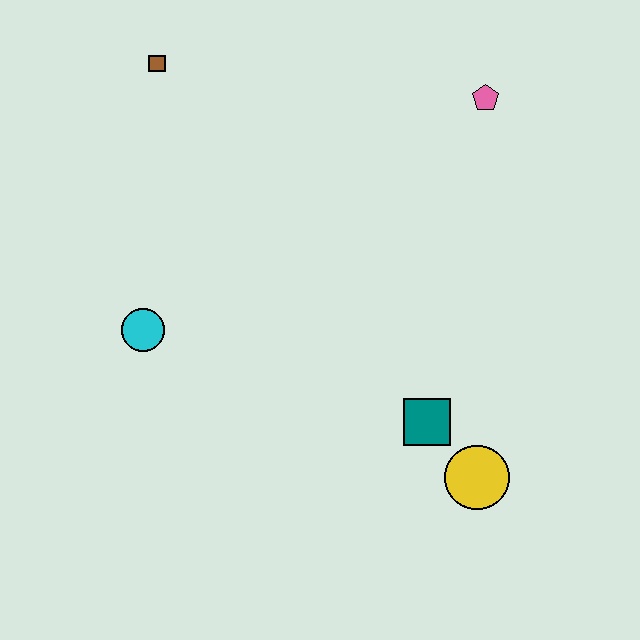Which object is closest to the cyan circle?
The brown square is closest to the cyan circle.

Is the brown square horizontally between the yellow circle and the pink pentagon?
No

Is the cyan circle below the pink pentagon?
Yes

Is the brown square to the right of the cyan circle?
Yes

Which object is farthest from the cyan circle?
The pink pentagon is farthest from the cyan circle.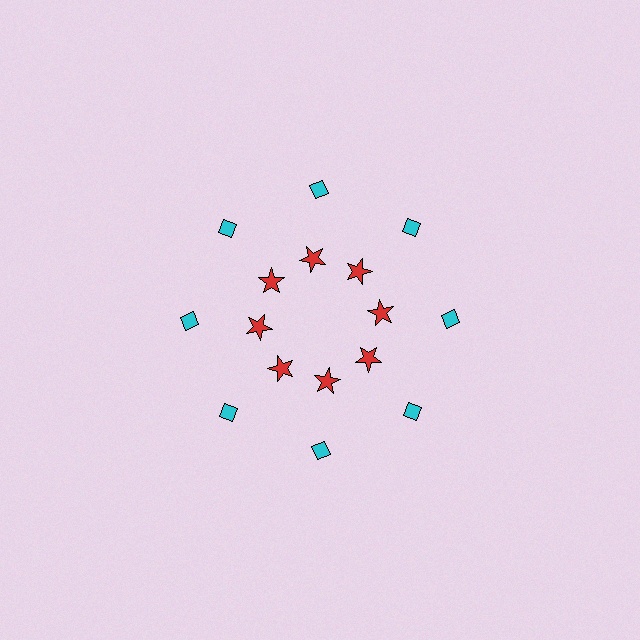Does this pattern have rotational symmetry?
Yes, this pattern has 8-fold rotational symmetry. It looks the same after rotating 45 degrees around the center.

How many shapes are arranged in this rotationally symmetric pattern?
There are 16 shapes, arranged in 8 groups of 2.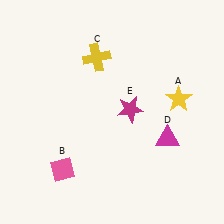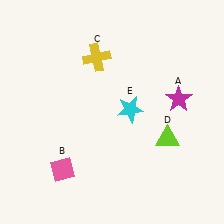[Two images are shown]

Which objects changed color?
A changed from yellow to magenta. D changed from magenta to lime. E changed from magenta to cyan.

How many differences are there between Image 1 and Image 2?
There are 3 differences between the two images.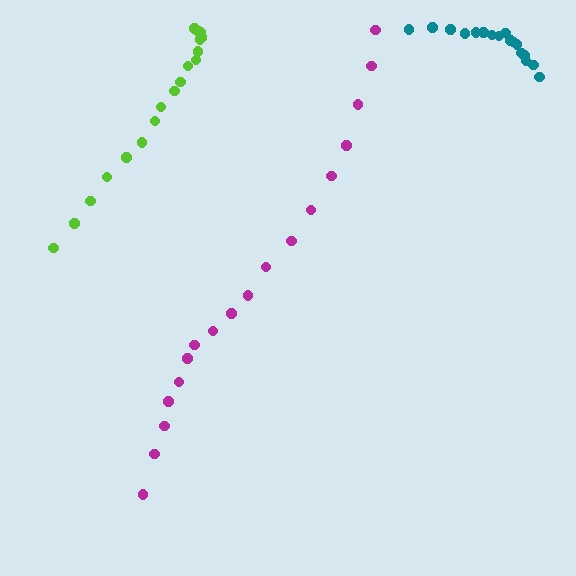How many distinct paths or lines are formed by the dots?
There are 3 distinct paths.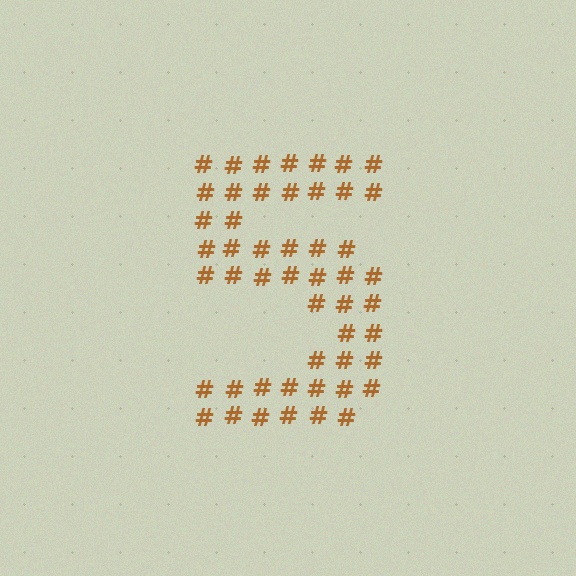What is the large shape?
The large shape is the digit 5.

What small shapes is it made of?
It is made of small hash symbols.